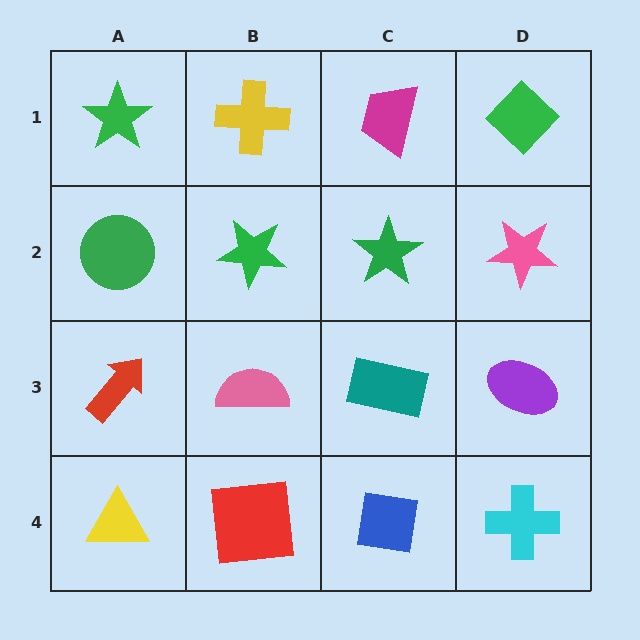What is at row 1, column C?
A magenta trapezoid.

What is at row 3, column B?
A pink semicircle.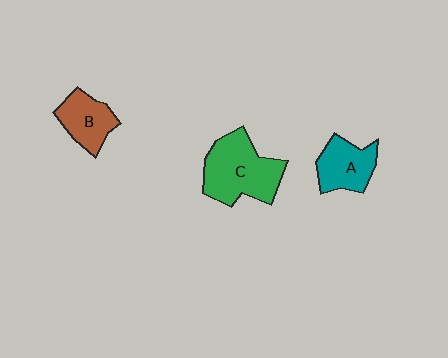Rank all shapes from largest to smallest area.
From largest to smallest: C (green), A (teal), B (brown).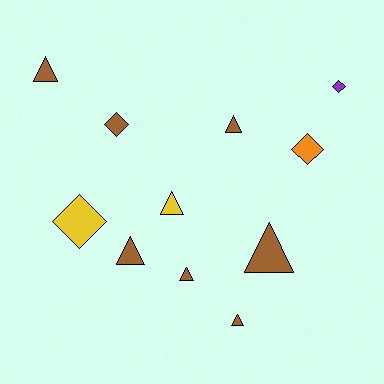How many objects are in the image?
There are 11 objects.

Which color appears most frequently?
Brown, with 7 objects.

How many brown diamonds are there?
There is 1 brown diamond.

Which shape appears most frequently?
Triangle, with 7 objects.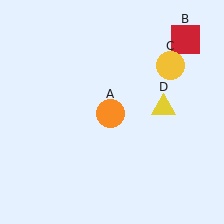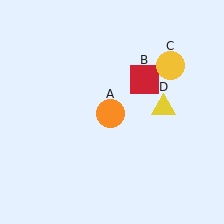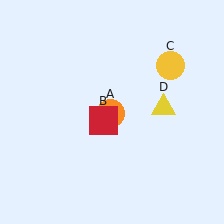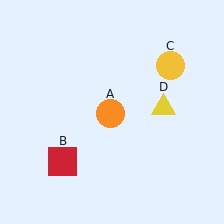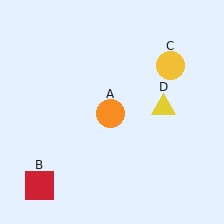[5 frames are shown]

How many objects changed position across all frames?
1 object changed position: red square (object B).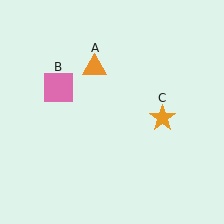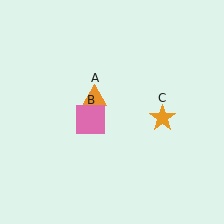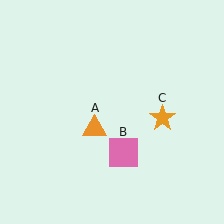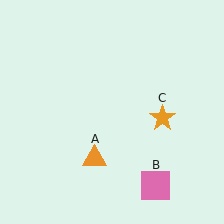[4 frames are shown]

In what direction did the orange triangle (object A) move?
The orange triangle (object A) moved down.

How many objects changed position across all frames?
2 objects changed position: orange triangle (object A), pink square (object B).